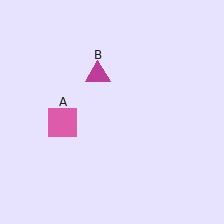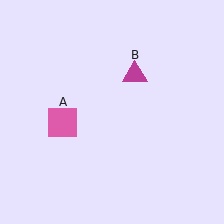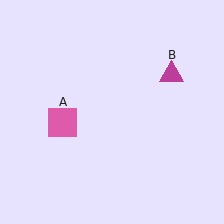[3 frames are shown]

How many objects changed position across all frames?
1 object changed position: magenta triangle (object B).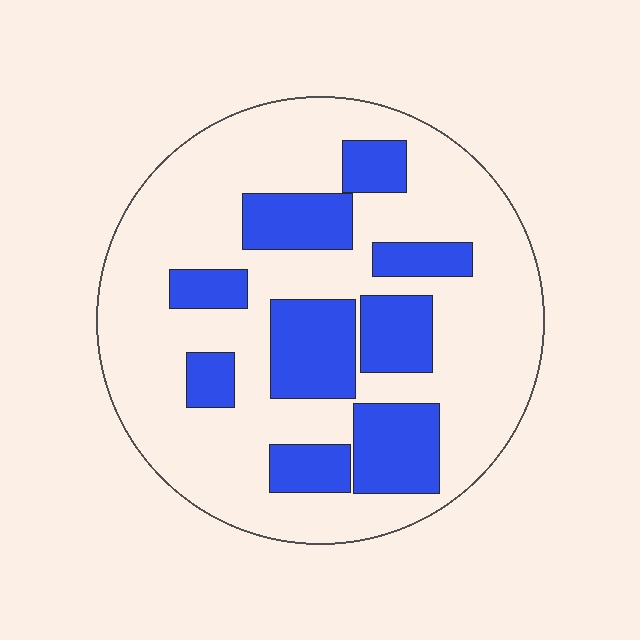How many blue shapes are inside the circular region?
9.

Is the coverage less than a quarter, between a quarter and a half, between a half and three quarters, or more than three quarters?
Between a quarter and a half.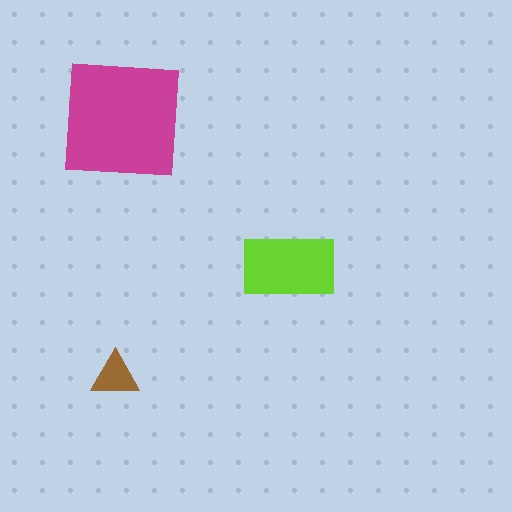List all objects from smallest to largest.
The brown triangle, the lime rectangle, the magenta square.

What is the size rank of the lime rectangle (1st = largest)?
2nd.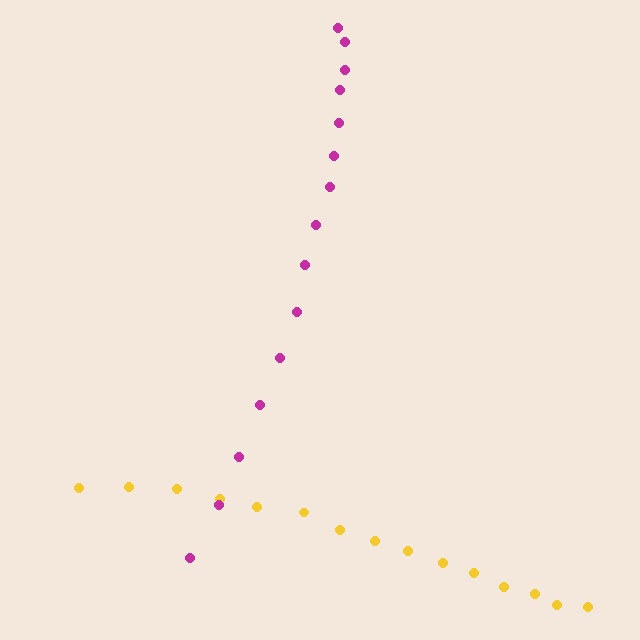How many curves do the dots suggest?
There are 2 distinct paths.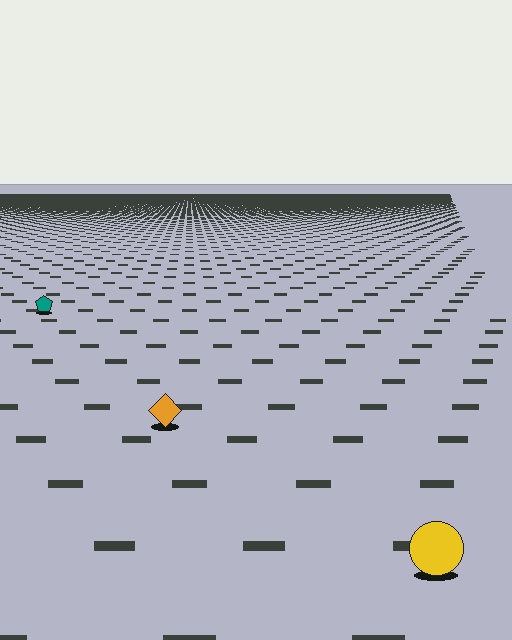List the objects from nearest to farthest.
From nearest to farthest: the yellow circle, the orange diamond, the teal pentagon.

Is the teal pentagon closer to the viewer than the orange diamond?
No. The orange diamond is closer — you can tell from the texture gradient: the ground texture is coarser near it.